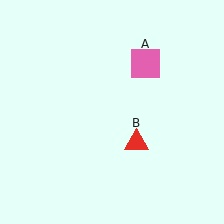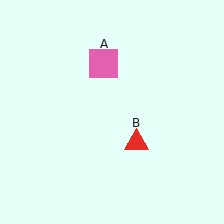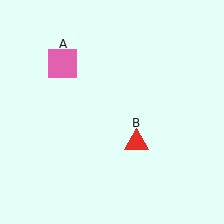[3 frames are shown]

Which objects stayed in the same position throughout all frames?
Red triangle (object B) remained stationary.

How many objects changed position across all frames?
1 object changed position: pink square (object A).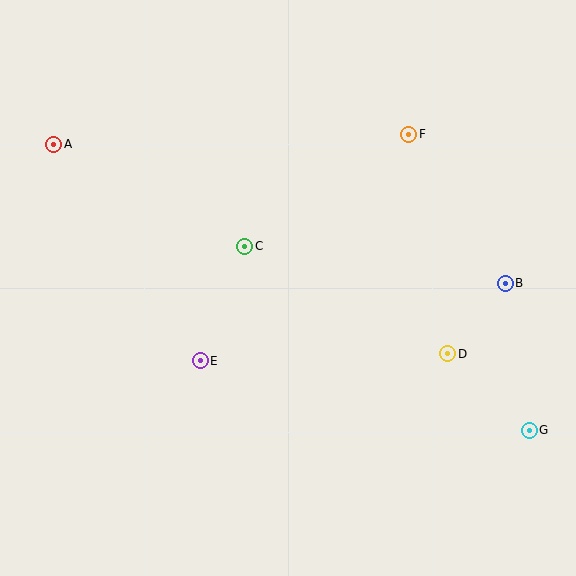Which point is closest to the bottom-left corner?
Point E is closest to the bottom-left corner.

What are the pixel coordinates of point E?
Point E is at (200, 361).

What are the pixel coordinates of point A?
Point A is at (54, 144).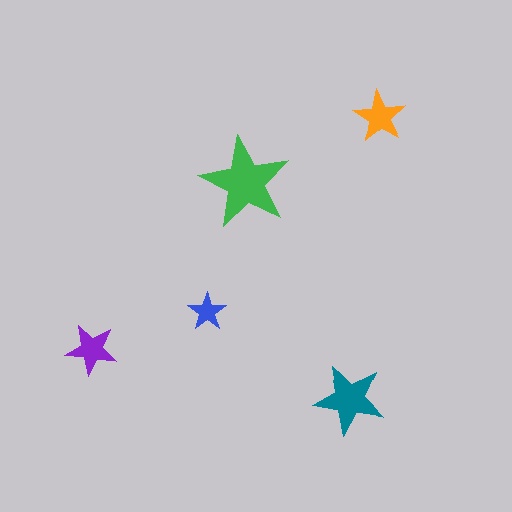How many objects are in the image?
There are 5 objects in the image.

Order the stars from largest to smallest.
the green one, the teal one, the orange one, the purple one, the blue one.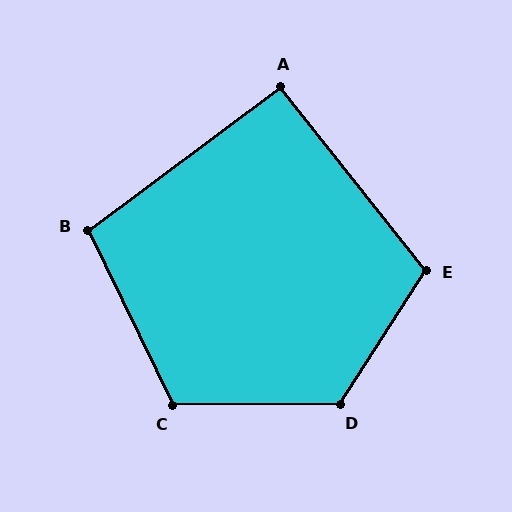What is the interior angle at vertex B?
Approximately 100 degrees (obtuse).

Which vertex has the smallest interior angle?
A, at approximately 92 degrees.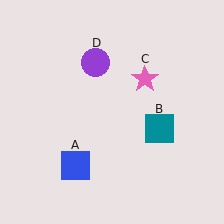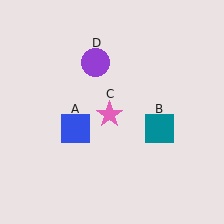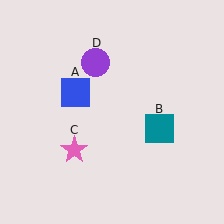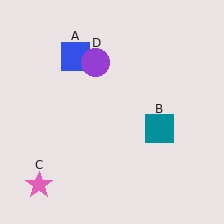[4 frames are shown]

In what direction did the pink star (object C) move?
The pink star (object C) moved down and to the left.